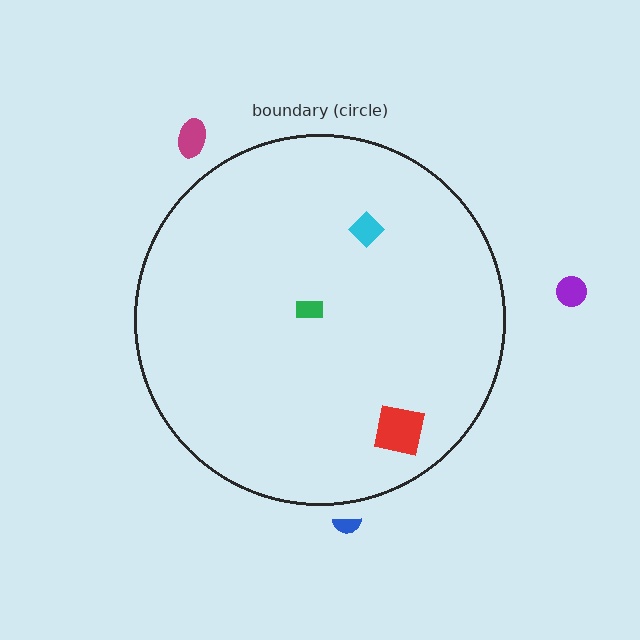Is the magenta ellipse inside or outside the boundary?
Outside.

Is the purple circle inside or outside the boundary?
Outside.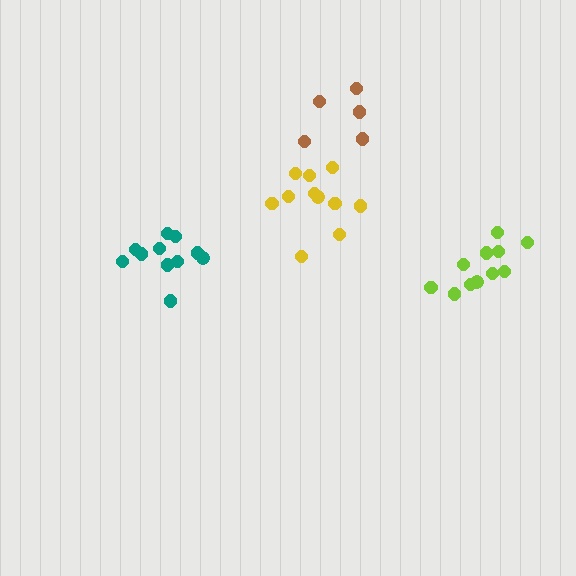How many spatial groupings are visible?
There are 4 spatial groupings.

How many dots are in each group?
Group 1: 11 dots, Group 2: 11 dots, Group 3: 5 dots, Group 4: 11 dots (38 total).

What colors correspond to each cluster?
The clusters are colored: yellow, teal, brown, lime.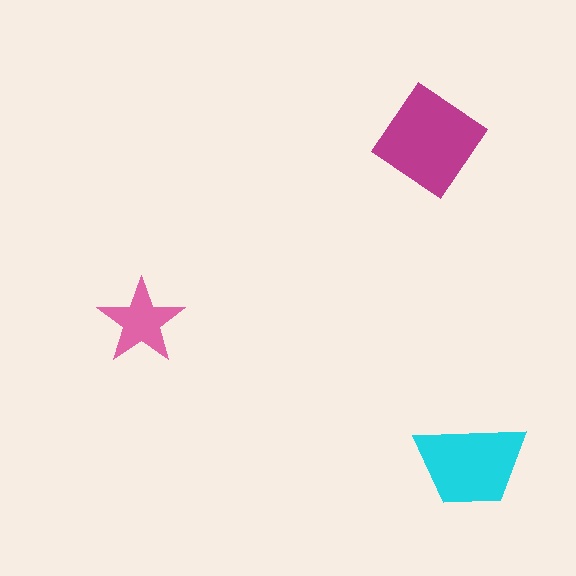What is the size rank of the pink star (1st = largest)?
3rd.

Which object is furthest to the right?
The cyan trapezoid is rightmost.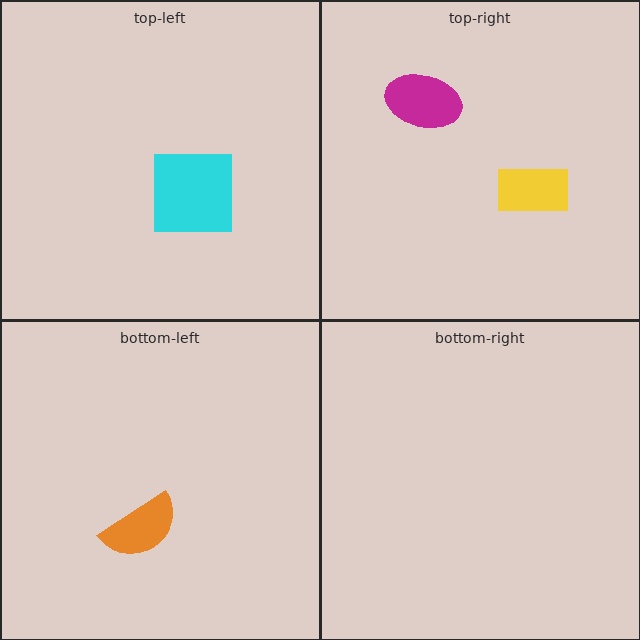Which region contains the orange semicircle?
The bottom-left region.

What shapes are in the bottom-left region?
The orange semicircle.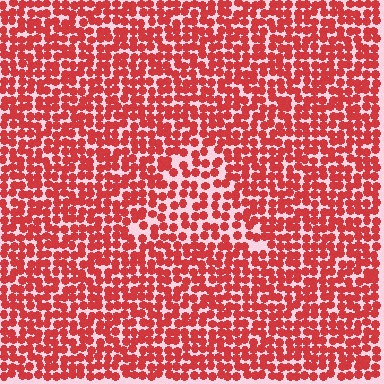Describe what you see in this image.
The image contains small red elements arranged at two different densities. A triangle-shaped region is visible where the elements are less densely packed than the surrounding area.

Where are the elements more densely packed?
The elements are more densely packed outside the triangle boundary.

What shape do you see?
I see a triangle.